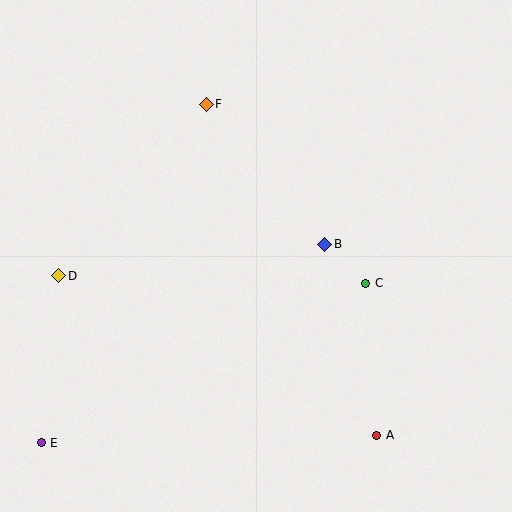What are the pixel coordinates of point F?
Point F is at (206, 104).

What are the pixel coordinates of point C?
Point C is at (366, 283).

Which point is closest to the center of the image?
Point B at (325, 244) is closest to the center.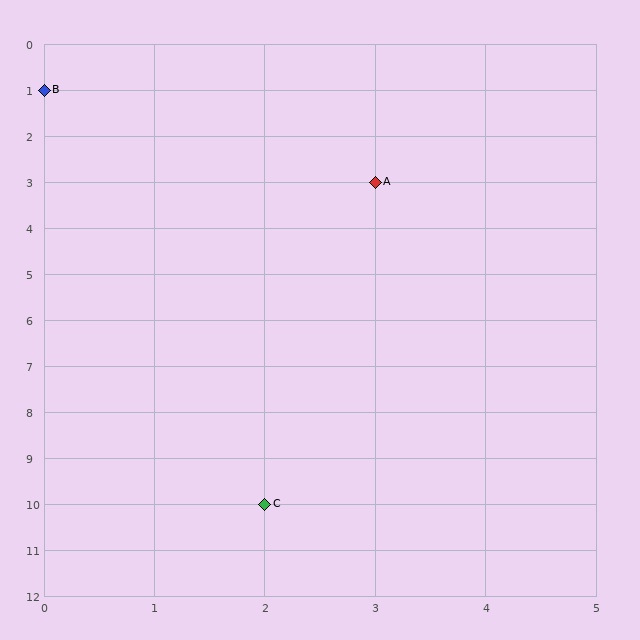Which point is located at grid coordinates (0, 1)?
Point B is at (0, 1).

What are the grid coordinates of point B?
Point B is at grid coordinates (0, 1).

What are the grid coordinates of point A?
Point A is at grid coordinates (3, 3).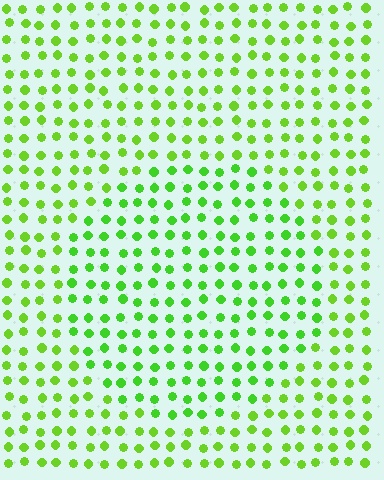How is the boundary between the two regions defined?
The boundary is defined purely by a slight shift in hue (about 17 degrees). Spacing, size, and orientation are identical on both sides.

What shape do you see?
I see a circle.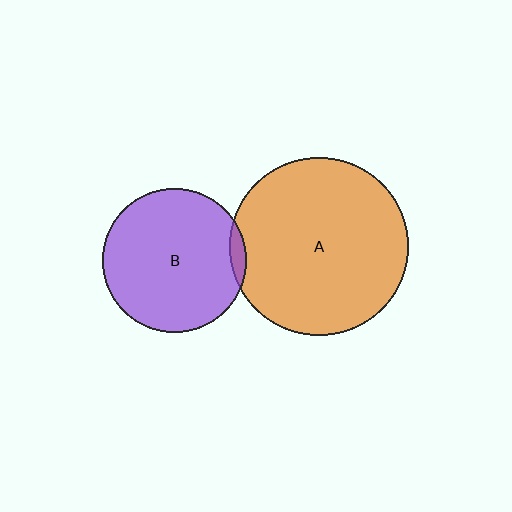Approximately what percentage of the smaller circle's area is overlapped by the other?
Approximately 5%.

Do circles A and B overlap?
Yes.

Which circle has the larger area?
Circle A (orange).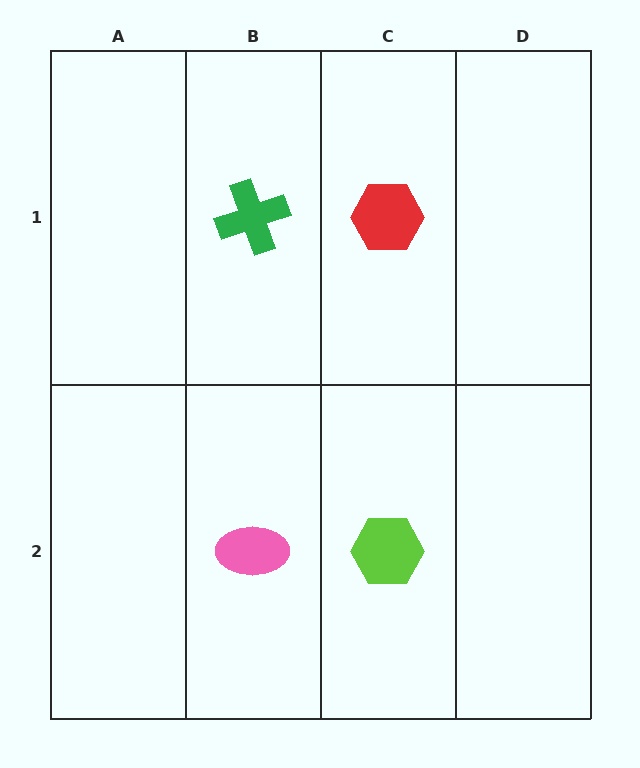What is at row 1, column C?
A red hexagon.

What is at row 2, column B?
A pink ellipse.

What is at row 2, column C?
A lime hexagon.